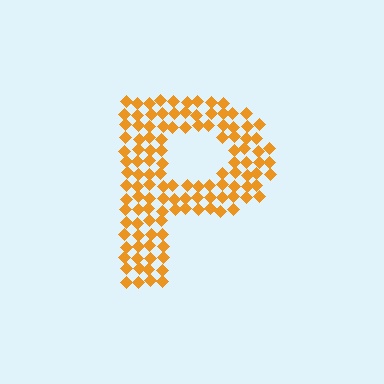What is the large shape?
The large shape is the letter P.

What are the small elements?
The small elements are diamonds.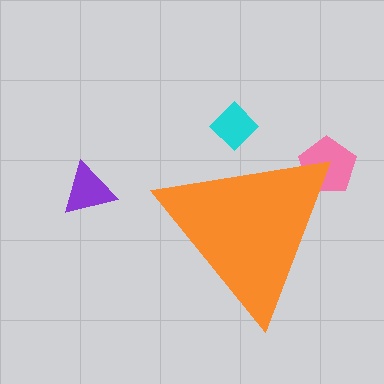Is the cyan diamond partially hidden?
Yes, the cyan diamond is partially hidden behind the orange triangle.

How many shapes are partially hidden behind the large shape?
2 shapes are partially hidden.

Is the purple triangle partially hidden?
No, the purple triangle is fully visible.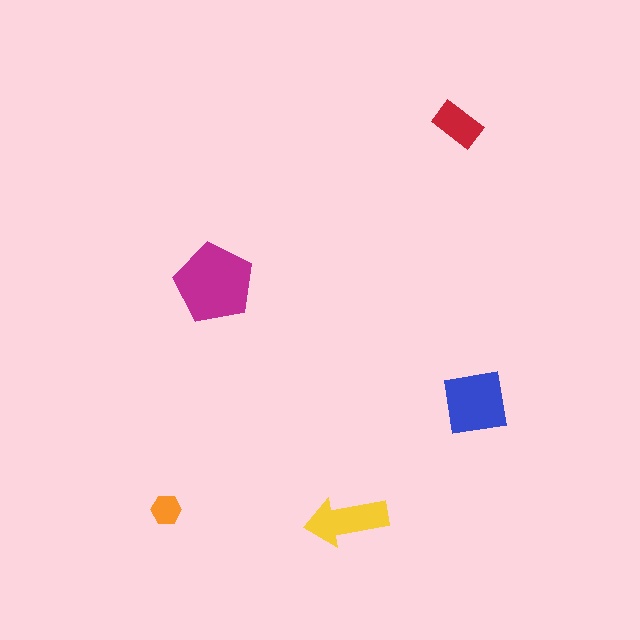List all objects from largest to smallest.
The magenta pentagon, the blue square, the yellow arrow, the red rectangle, the orange hexagon.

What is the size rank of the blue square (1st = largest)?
2nd.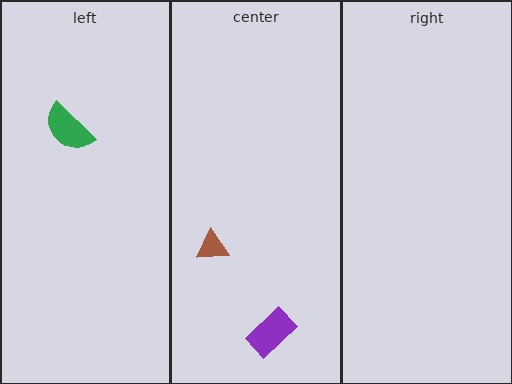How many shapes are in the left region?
1.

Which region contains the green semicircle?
The left region.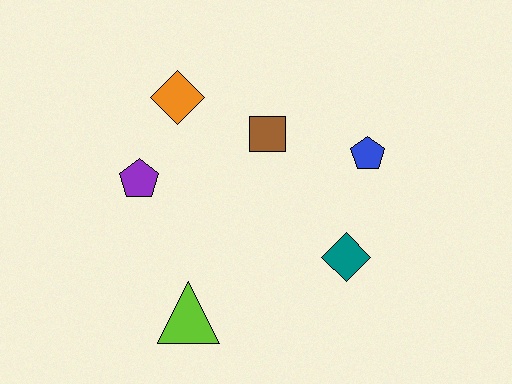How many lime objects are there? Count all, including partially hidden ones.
There is 1 lime object.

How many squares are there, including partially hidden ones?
There is 1 square.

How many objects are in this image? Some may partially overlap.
There are 6 objects.